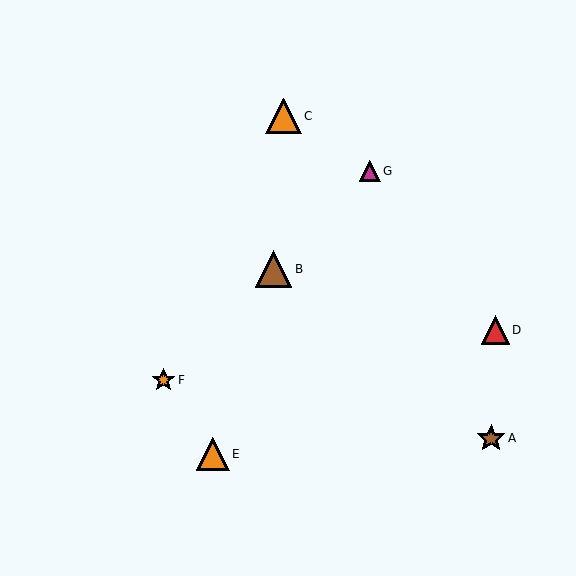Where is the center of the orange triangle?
The center of the orange triangle is at (213, 454).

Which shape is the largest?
The brown triangle (labeled B) is the largest.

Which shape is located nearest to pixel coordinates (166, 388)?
The orange star (labeled F) at (164, 380) is nearest to that location.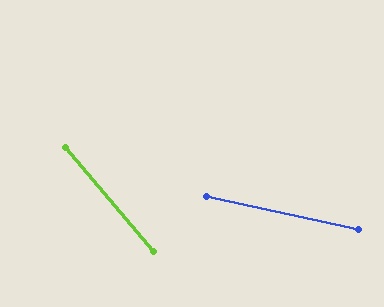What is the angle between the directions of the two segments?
Approximately 38 degrees.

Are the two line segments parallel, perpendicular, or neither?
Neither parallel nor perpendicular — they differ by about 38°.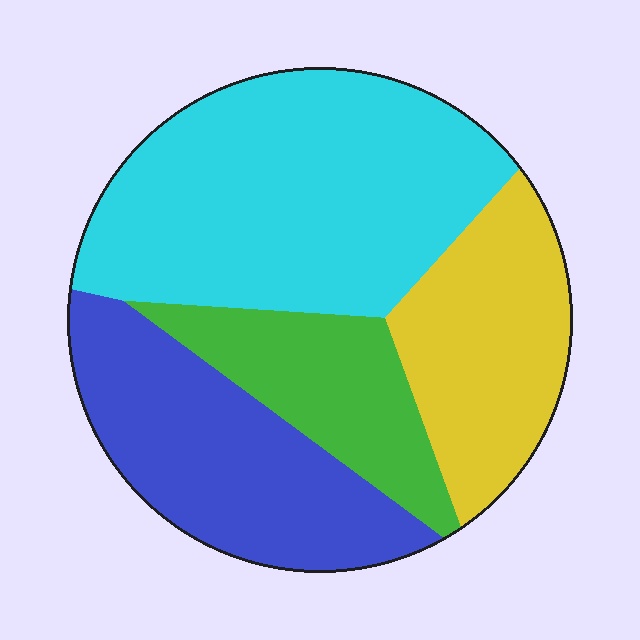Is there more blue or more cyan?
Cyan.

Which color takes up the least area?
Green, at roughly 15%.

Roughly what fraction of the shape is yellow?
Yellow covers 20% of the shape.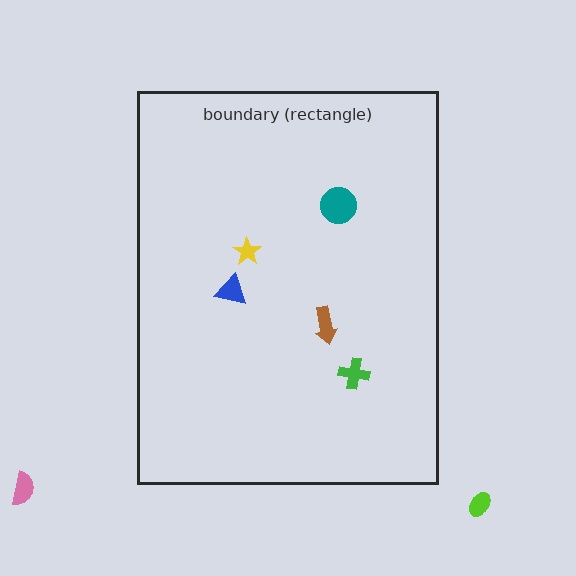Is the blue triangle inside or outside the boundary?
Inside.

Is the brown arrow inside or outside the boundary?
Inside.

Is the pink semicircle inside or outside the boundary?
Outside.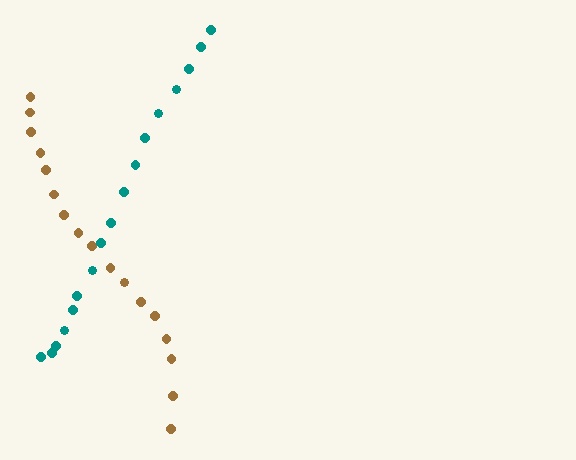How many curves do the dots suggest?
There are 2 distinct paths.